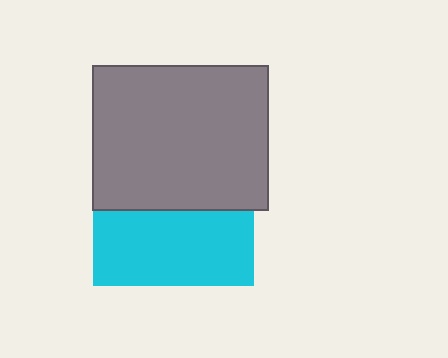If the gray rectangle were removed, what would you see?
You would see the complete cyan square.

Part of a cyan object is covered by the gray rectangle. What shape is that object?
It is a square.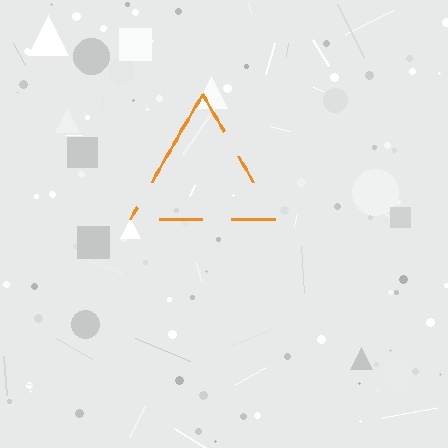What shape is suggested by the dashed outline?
The dashed outline suggests a triangle.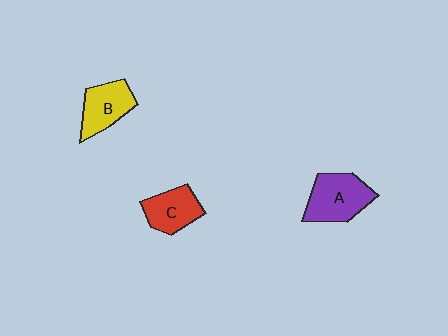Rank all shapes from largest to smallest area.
From largest to smallest: A (purple), B (yellow), C (red).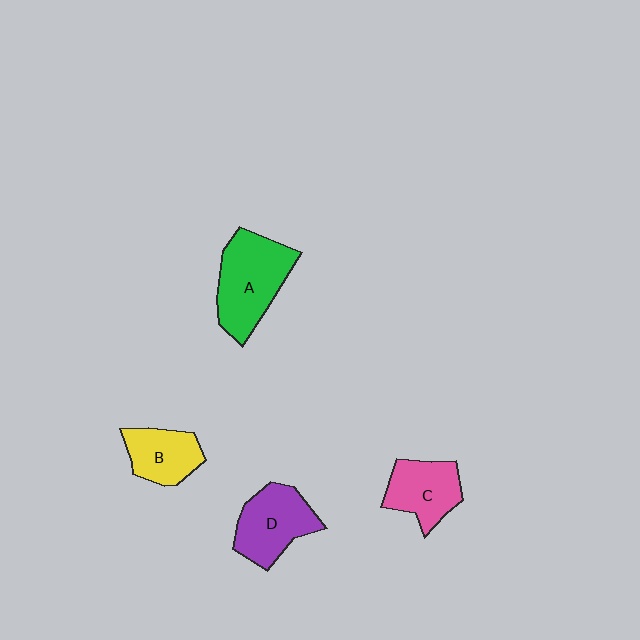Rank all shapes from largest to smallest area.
From largest to smallest: A (green), D (purple), C (pink), B (yellow).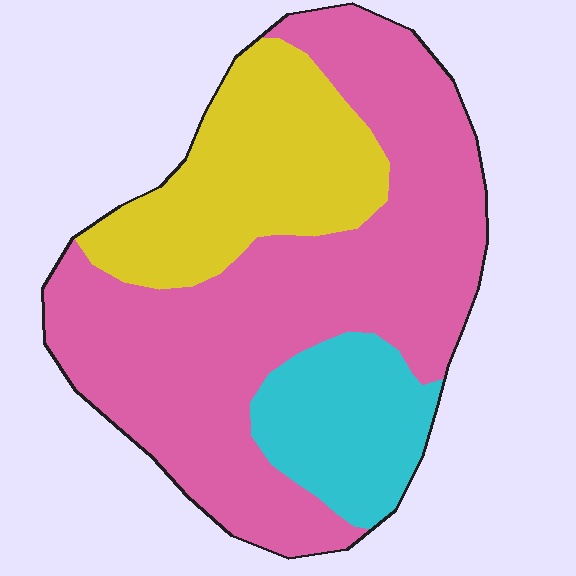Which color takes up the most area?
Pink, at roughly 60%.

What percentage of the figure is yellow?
Yellow takes up about one quarter (1/4) of the figure.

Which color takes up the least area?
Cyan, at roughly 15%.